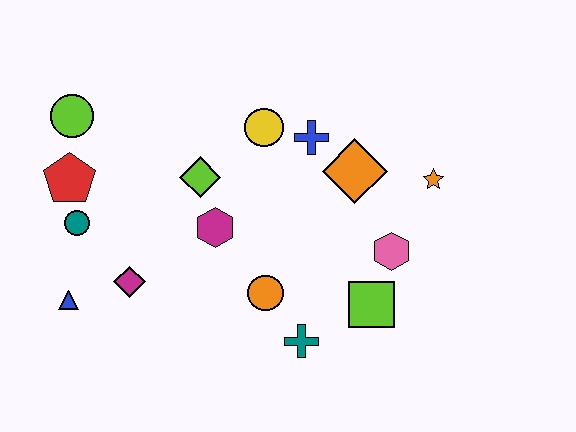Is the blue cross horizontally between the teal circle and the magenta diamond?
No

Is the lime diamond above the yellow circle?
No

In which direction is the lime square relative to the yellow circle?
The lime square is below the yellow circle.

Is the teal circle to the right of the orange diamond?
No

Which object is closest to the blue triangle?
The magenta diamond is closest to the blue triangle.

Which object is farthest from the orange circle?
The lime circle is farthest from the orange circle.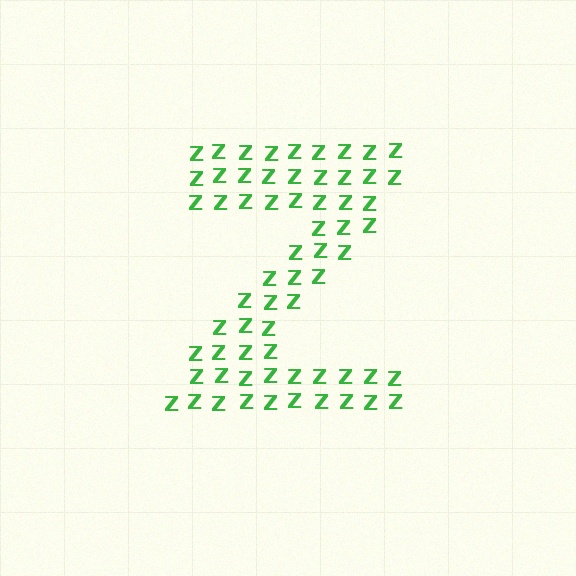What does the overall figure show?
The overall figure shows the letter Z.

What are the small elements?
The small elements are letter Z's.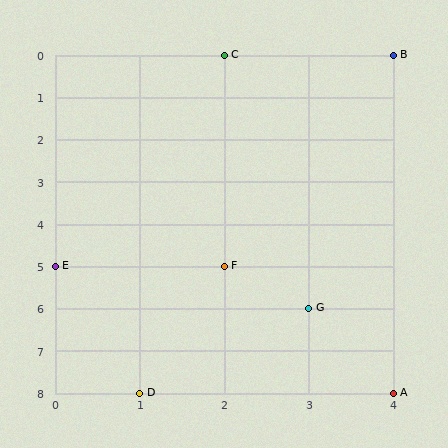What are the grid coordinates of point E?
Point E is at grid coordinates (0, 5).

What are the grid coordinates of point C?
Point C is at grid coordinates (2, 0).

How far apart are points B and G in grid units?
Points B and G are 1 column and 6 rows apart (about 6.1 grid units diagonally).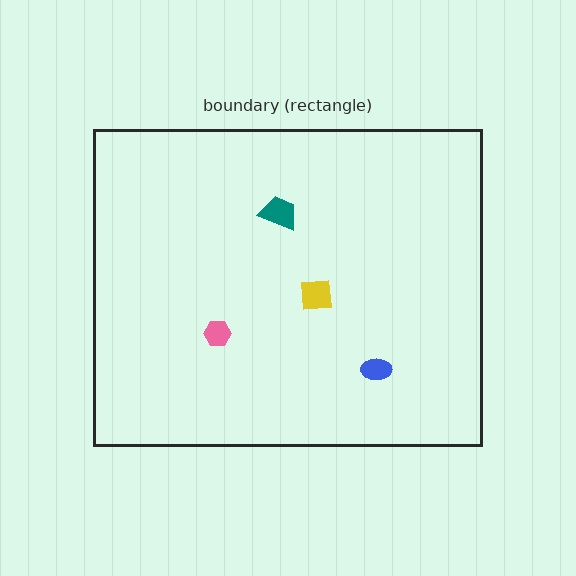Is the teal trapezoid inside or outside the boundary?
Inside.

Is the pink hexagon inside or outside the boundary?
Inside.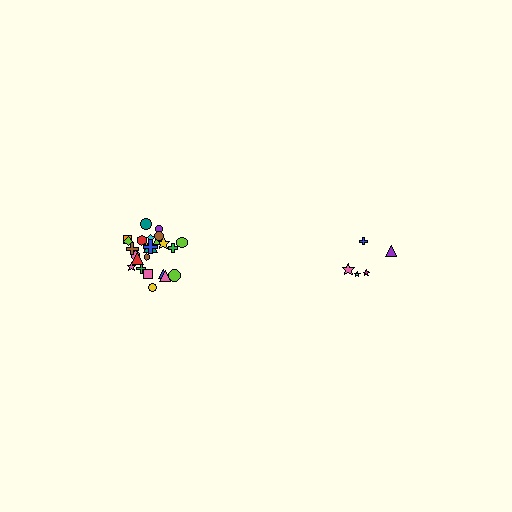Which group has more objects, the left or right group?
The left group.